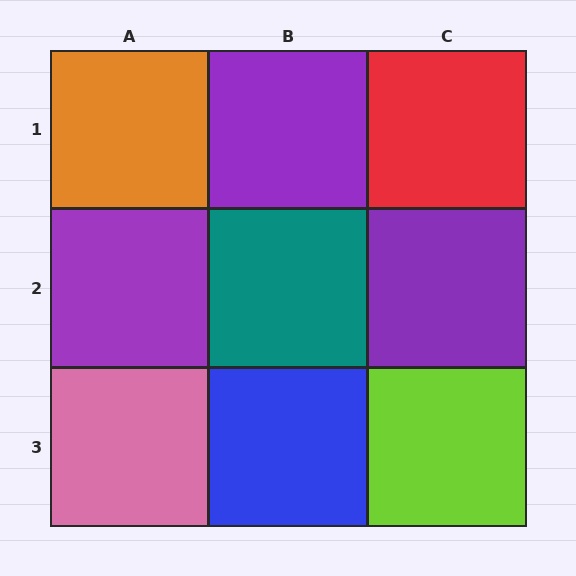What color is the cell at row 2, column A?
Purple.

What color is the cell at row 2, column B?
Teal.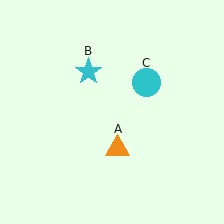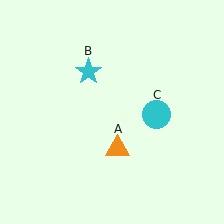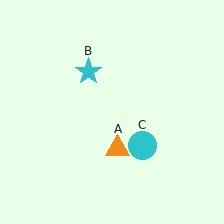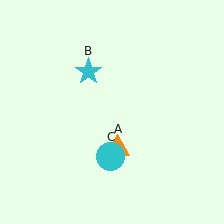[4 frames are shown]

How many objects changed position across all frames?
1 object changed position: cyan circle (object C).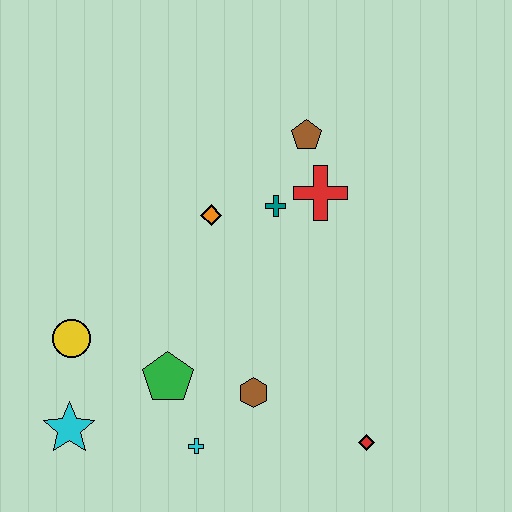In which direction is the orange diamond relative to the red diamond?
The orange diamond is above the red diamond.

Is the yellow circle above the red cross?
No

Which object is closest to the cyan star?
The yellow circle is closest to the cyan star.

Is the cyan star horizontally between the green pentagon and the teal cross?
No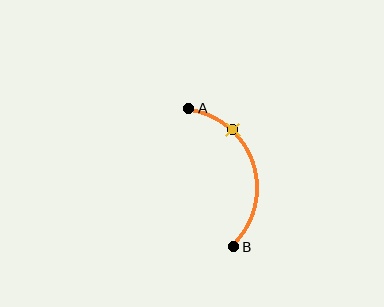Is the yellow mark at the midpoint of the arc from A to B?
No. The yellow mark lies on the arc but is closer to endpoint A. The arc midpoint would be at the point on the curve equidistant along the arc from both A and B.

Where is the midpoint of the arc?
The arc midpoint is the point on the curve farthest from the straight line joining A and B. It sits to the right of that line.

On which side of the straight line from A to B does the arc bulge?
The arc bulges to the right of the straight line connecting A and B.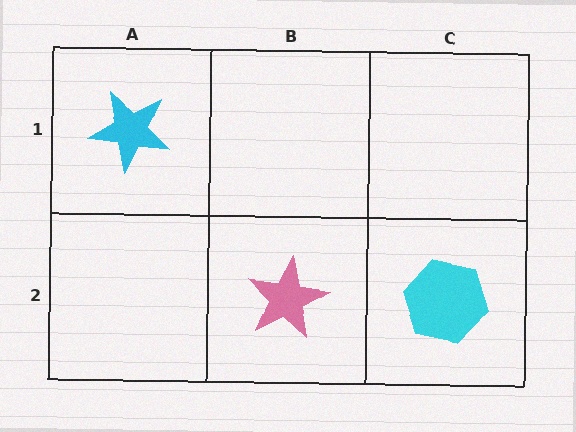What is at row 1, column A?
A cyan star.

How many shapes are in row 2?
2 shapes.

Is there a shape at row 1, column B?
No, that cell is empty.